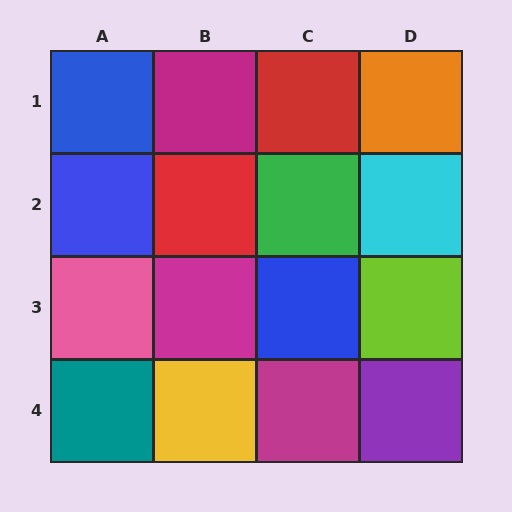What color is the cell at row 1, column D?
Orange.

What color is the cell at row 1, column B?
Magenta.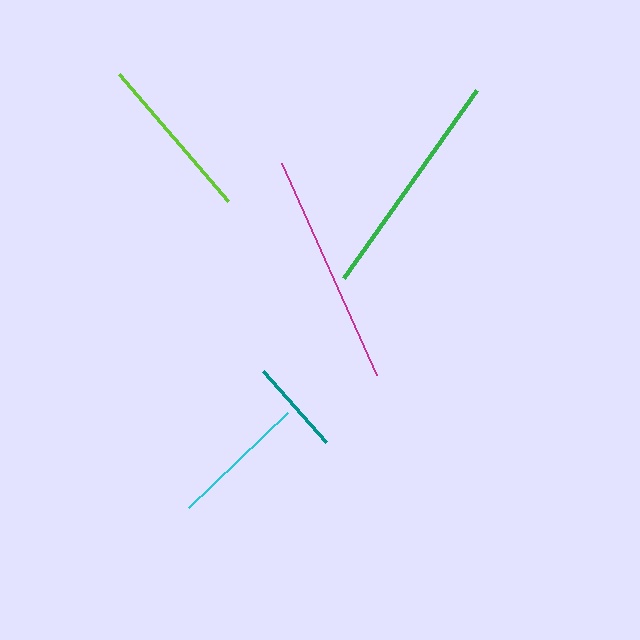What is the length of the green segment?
The green segment is approximately 229 pixels long.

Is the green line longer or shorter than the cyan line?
The green line is longer than the cyan line.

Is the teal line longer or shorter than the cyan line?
The cyan line is longer than the teal line.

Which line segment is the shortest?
The teal line is the shortest at approximately 95 pixels.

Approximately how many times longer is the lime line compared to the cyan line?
The lime line is approximately 1.2 times the length of the cyan line.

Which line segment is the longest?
The magenta line is the longest at approximately 232 pixels.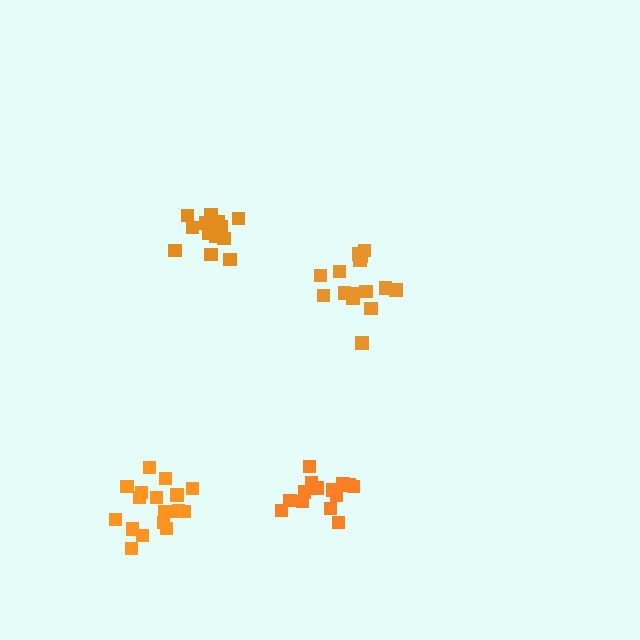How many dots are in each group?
Group 1: 16 dots, Group 2: 15 dots, Group 3: 17 dots, Group 4: 15 dots (63 total).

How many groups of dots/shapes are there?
There are 4 groups.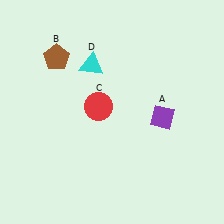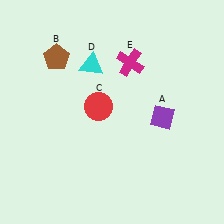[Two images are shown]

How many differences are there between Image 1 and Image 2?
There is 1 difference between the two images.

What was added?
A magenta cross (E) was added in Image 2.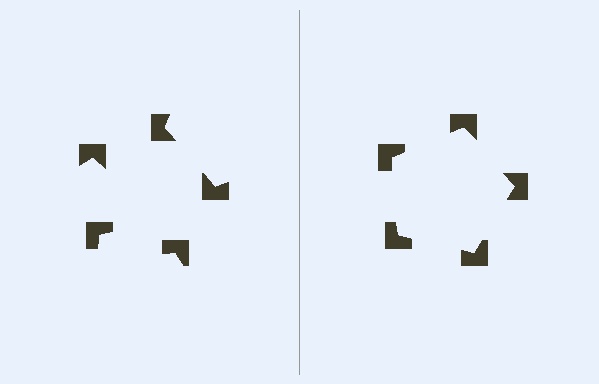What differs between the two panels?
The notched squares are positioned identically on both sides; only the wedge orientations differ. On the right they align to a pentagon; on the left they are misaligned.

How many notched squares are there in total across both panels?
10 — 5 on each side.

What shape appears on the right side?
An illusory pentagon.